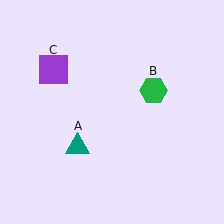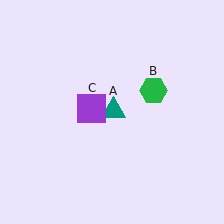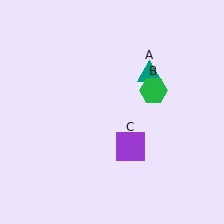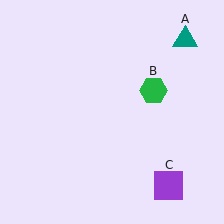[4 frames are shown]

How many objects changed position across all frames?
2 objects changed position: teal triangle (object A), purple square (object C).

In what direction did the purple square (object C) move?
The purple square (object C) moved down and to the right.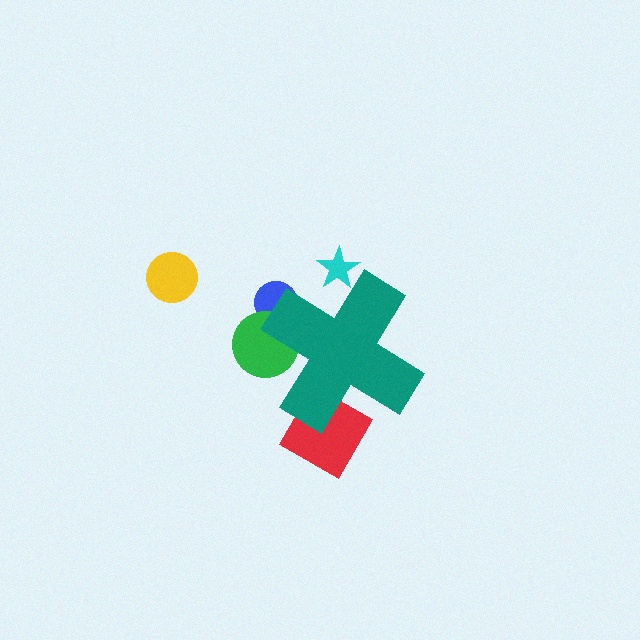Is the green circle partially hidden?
Yes, the green circle is partially hidden behind the teal cross.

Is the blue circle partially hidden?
Yes, the blue circle is partially hidden behind the teal cross.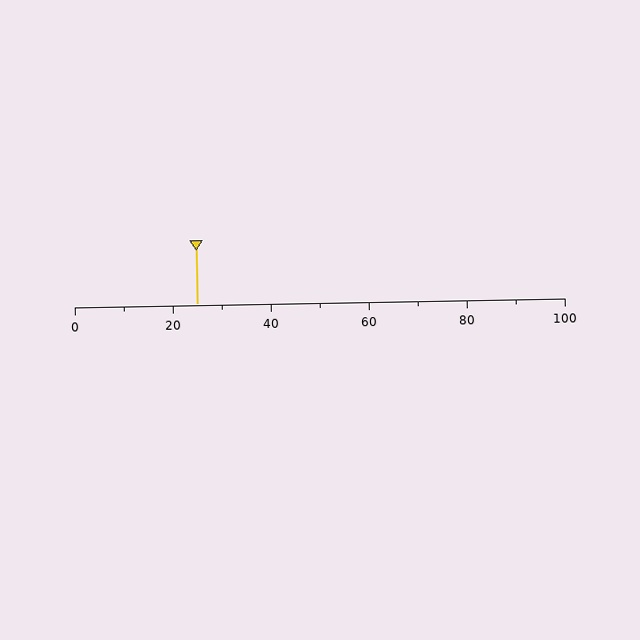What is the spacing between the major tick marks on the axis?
The major ticks are spaced 20 apart.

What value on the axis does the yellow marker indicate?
The marker indicates approximately 25.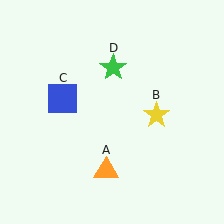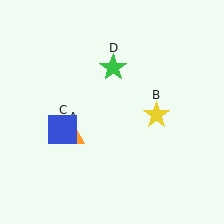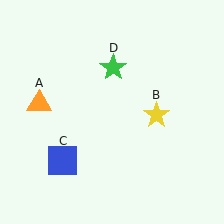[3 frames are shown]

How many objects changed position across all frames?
2 objects changed position: orange triangle (object A), blue square (object C).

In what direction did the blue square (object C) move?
The blue square (object C) moved down.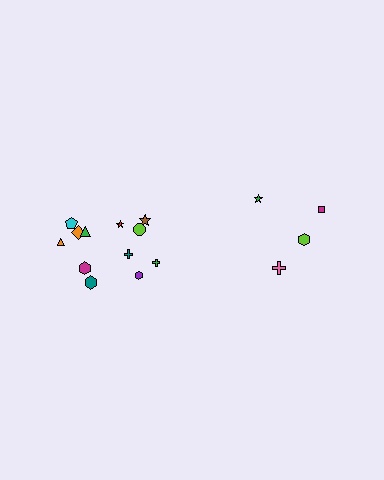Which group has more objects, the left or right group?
The left group.